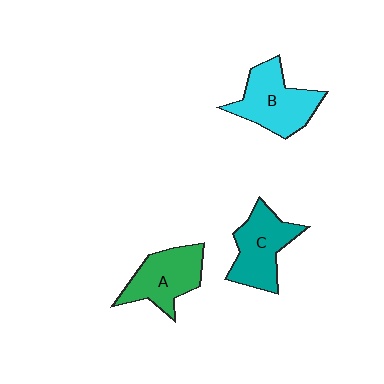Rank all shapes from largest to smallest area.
From largest to smallest: B (cyan), C (teal), A (green).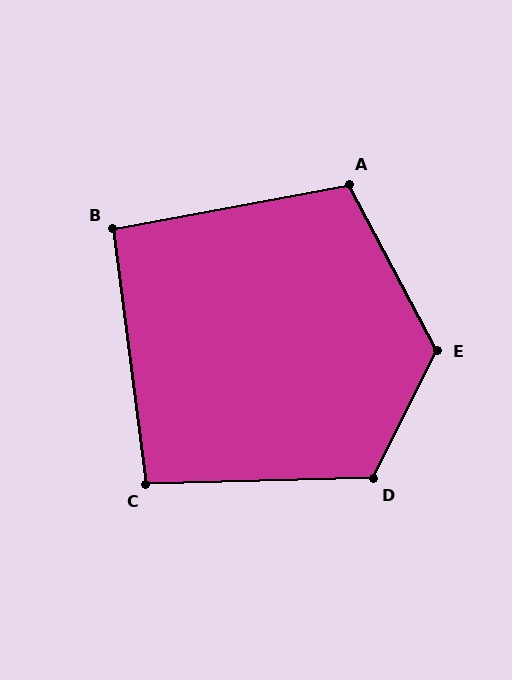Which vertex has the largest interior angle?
E, at approximately 126 degrees.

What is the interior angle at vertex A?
Approximately 107 degrees (obtuse).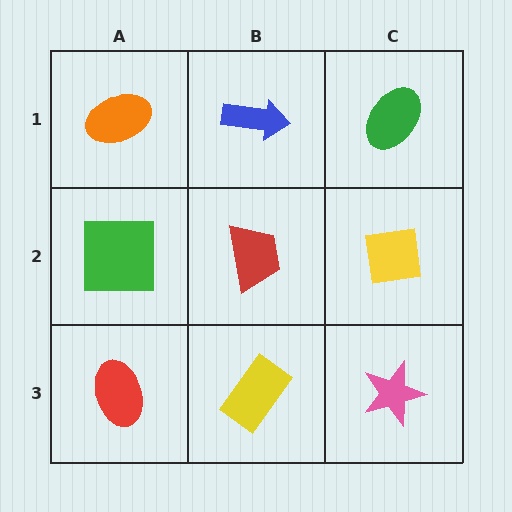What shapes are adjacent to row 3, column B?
A red trapezoid (row 2, column B), a red ellipse (row 3, column A), a pink star (row 3, column C).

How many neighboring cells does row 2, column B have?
4.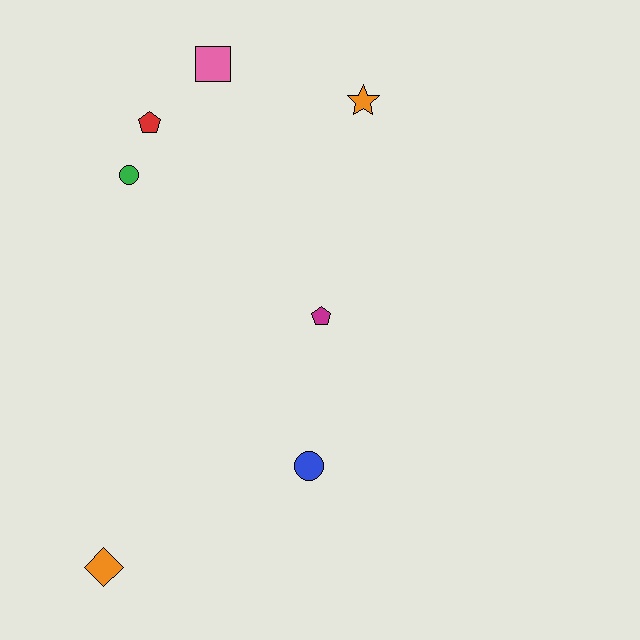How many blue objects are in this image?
There is 1 blue object.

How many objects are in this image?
There are 7 objects.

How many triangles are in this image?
There are no triangles.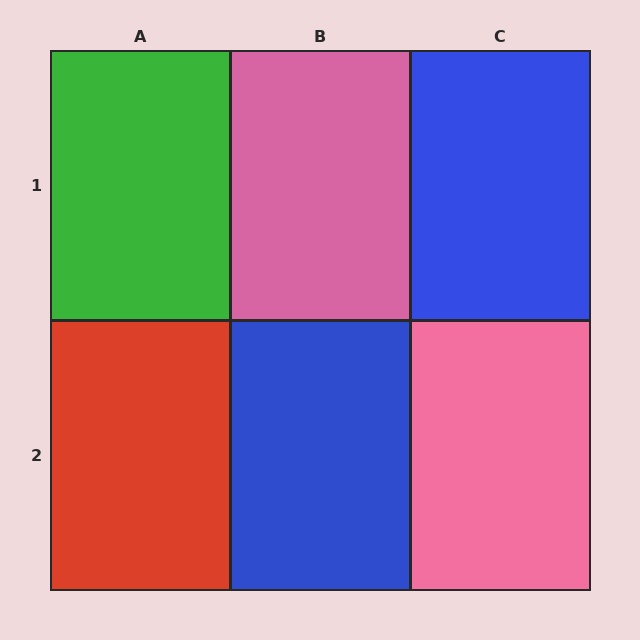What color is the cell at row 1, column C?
Blue.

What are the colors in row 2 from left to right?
Red, blue, pink.